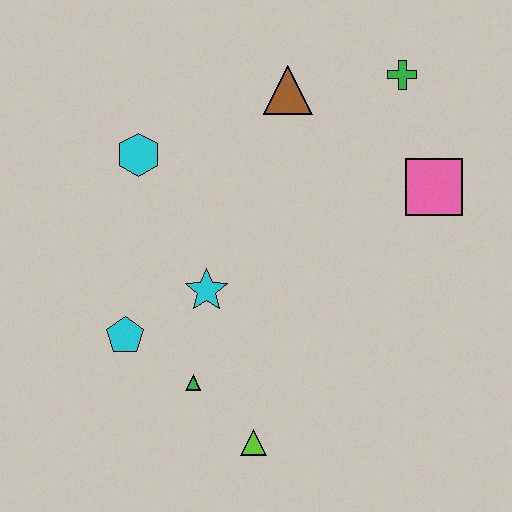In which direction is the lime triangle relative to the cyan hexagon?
The lime triangle is below the cyan hexagon.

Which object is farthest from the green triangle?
The green cross is farthest from the green triangle.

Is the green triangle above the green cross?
No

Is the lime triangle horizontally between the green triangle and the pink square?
Yes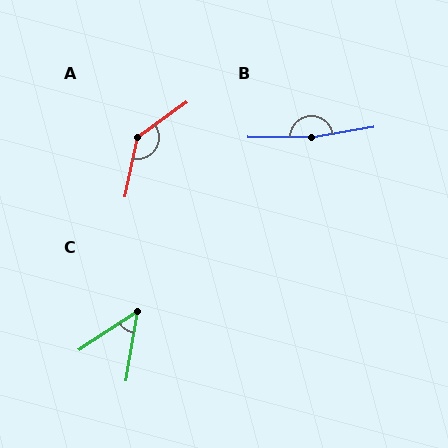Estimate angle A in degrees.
Approximately 137 degrees.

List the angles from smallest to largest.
C (47°), A (137°), B (169°).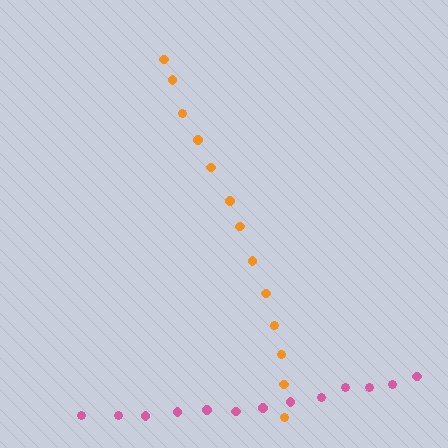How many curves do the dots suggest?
There are 2 distinct paths.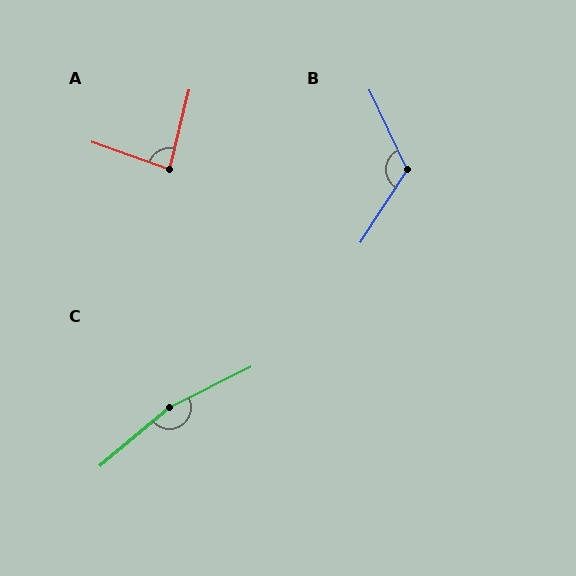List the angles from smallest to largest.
A (85°), B (122°), C (166°).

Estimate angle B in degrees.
Approximately 122 degrees.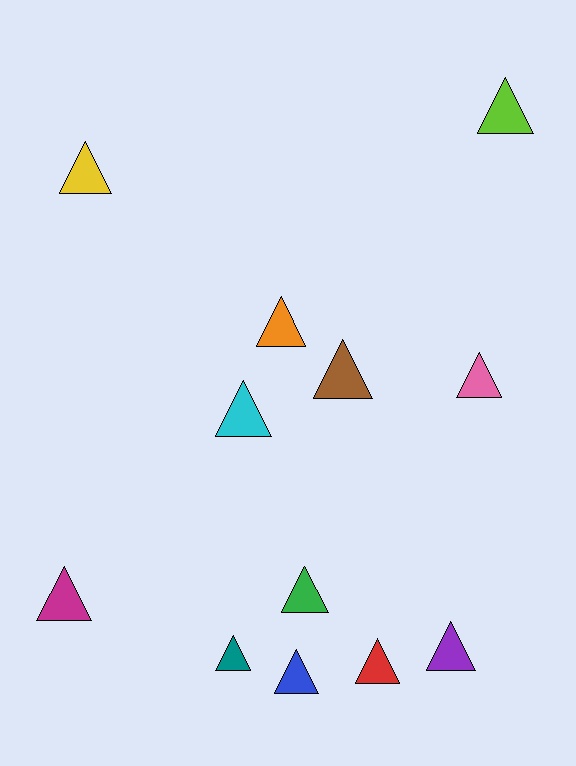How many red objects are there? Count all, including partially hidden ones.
There is 1 red object.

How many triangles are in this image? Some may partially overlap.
There are 12 triangles.